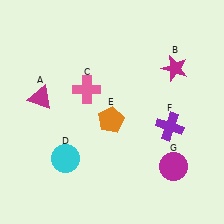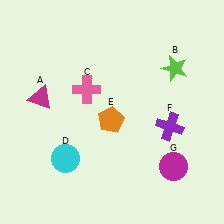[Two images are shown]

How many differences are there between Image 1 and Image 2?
There is 1 difference between the two images.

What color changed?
The star (B) changed from magenta in Image 1 to lime in Image 2.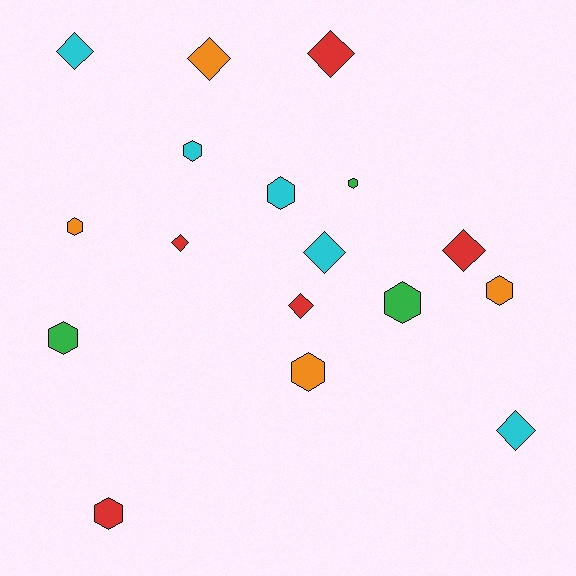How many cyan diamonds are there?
There are 3 cyan diamonds.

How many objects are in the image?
There are 17 objects.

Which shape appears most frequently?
Hexagon, with 9 objects.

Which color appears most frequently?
Cyan, with 5 objects.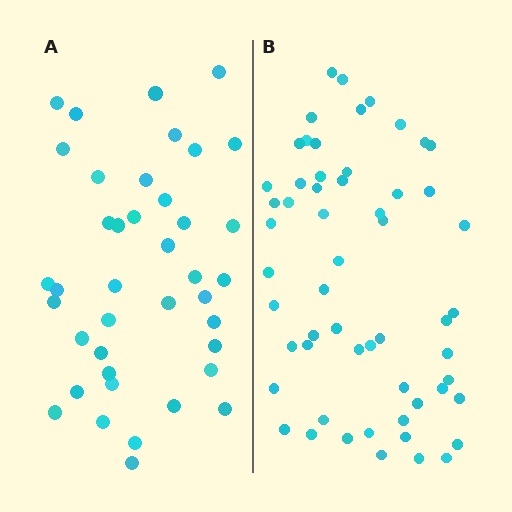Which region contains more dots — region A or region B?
Region B (the right region) has more dots.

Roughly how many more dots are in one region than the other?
Region B has approximately 15 more dots than region A.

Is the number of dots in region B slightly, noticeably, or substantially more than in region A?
Region B has noticeably more, but not dramatically so. The ratio is roughly 1.4 to 1.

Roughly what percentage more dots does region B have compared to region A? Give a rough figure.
About 40% more.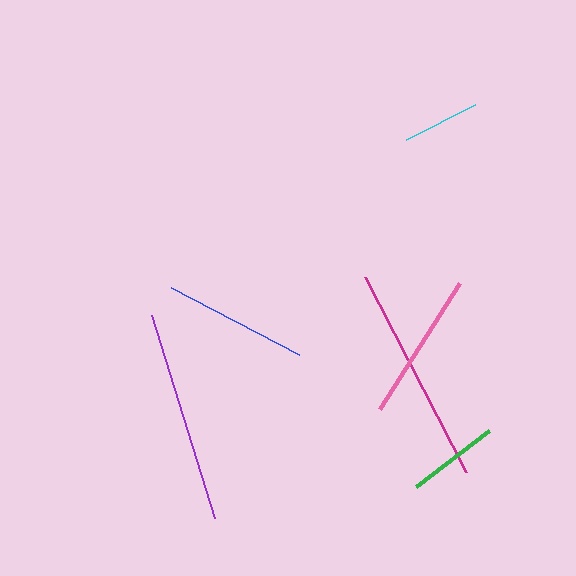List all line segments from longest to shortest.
From longest to shortest: magenta, purple, pink, blue, green, cyan.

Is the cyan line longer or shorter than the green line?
The green line is longer than the cyan line.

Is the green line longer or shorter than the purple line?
The purple line is longer than the green line.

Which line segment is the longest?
The magenta line is the longest at approximately 219 pixels.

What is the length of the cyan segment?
The cyan segment is approximately 77 pixels long.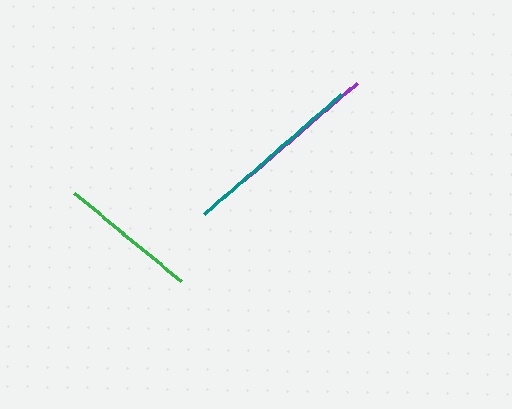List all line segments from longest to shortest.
From longest to shortest: teal, purple, green.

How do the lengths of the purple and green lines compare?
The purple and green lines are approximately the same length.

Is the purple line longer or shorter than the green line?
The purple line is longer than the green line.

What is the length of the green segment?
The green segment is approximately 139 pixels long.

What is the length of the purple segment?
The purple segment is approximately 149 pixels long.